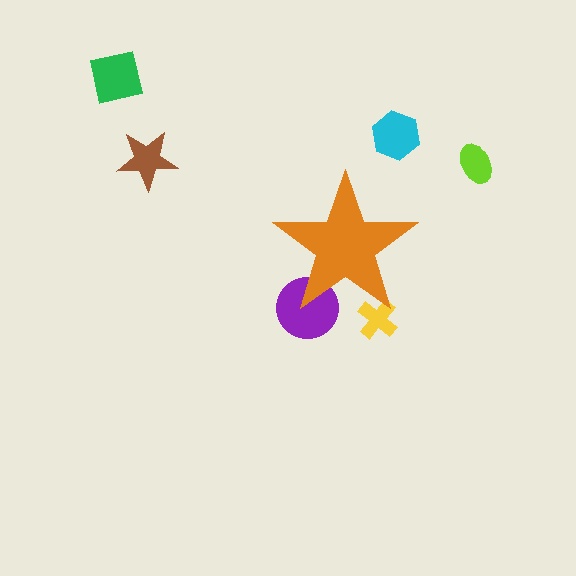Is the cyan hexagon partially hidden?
No, the cyan hexagon is fully visible.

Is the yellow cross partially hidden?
Yes, the yellow cross is partially hidden behind the orange star.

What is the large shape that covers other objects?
An orange star.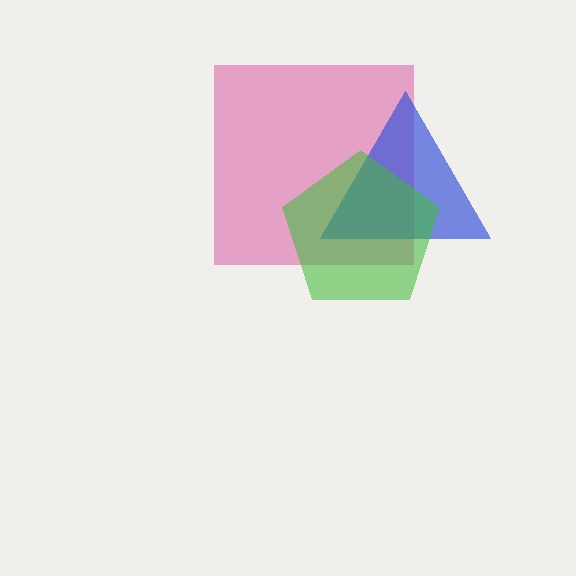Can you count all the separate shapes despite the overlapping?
Yes, there are 3 separate shapes.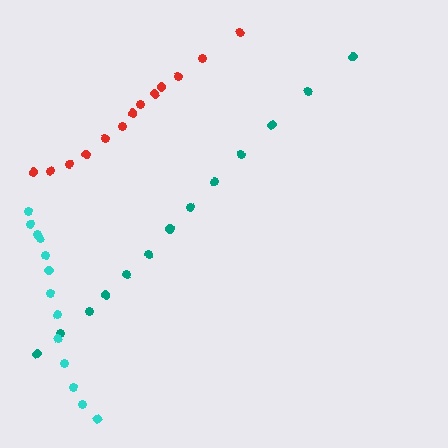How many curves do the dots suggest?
There are 3 distinct paths.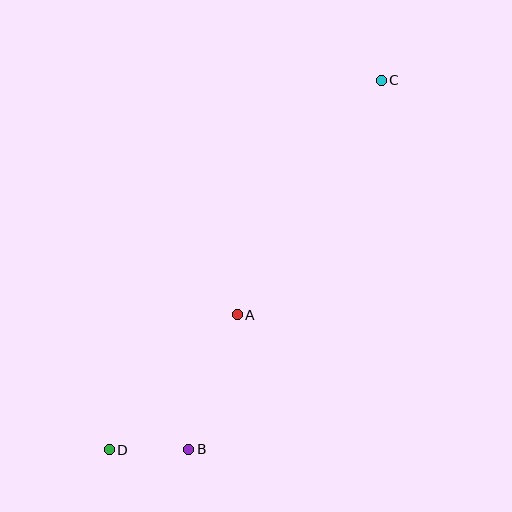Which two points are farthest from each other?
Points C and D are farthest from each other.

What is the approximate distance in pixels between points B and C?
The distance between B and C is approximately 416 pixels.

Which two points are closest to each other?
Points B and D are closest to each other.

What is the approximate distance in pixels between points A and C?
The distance between A and C is approximately 275 pixels.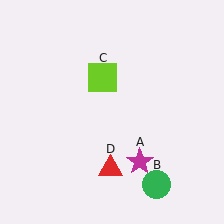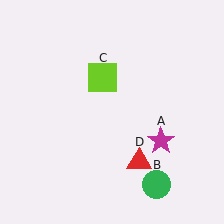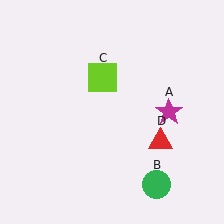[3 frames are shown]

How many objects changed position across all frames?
2 objects changed position: magenta star (object A), red triangle (object D).